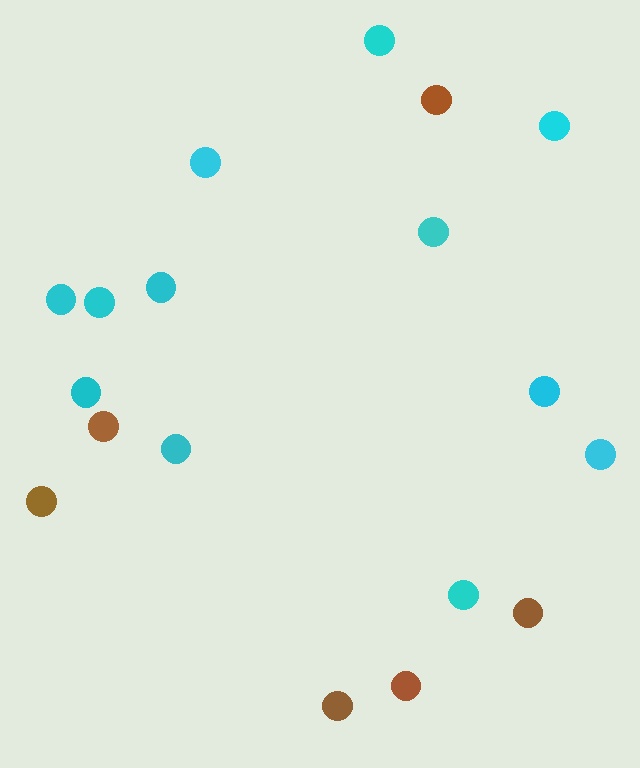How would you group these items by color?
There are 2 groups: one group of brown circles (6) and one group of cyan circles (12).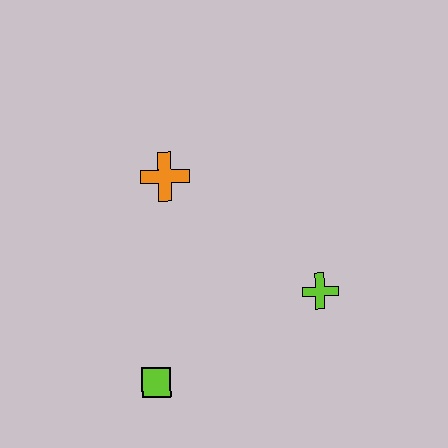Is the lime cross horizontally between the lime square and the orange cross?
No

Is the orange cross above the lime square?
Yes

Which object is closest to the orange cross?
The lime cross is closest to the orange cross.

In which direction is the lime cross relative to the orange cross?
The lime cross is to the right of the orange cross.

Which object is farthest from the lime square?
The orange cross is farthest from the lime square.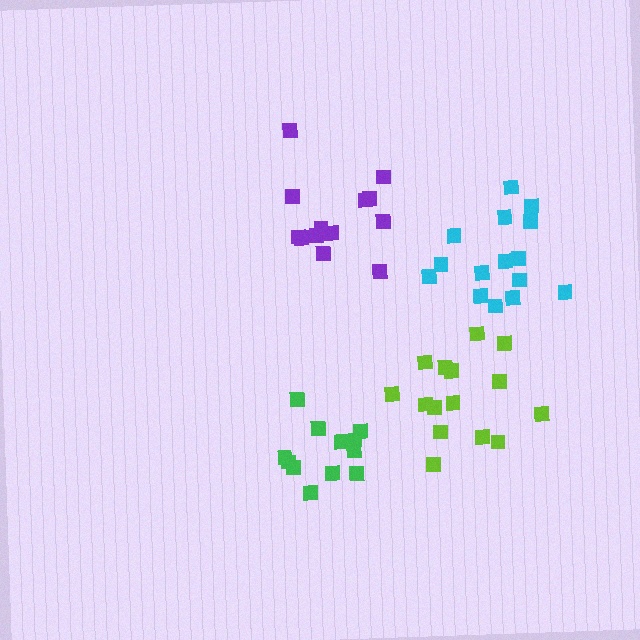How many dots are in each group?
Group 1: 15 dots, Group 2: 13 dots, Group 3: 12 dots, Group 4: 15 dots (55 total).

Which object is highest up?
The purple cluster is topmost.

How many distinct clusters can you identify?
There are 4 distinct clusters.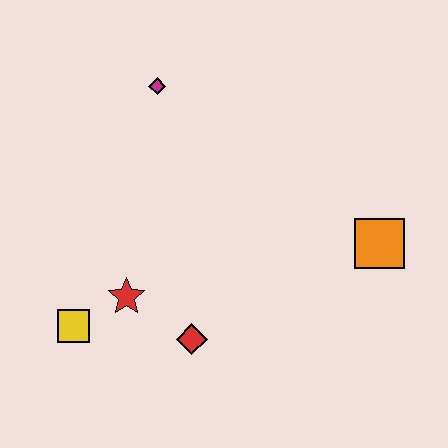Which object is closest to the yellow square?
The red star is closest to the yellow square.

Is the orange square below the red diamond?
No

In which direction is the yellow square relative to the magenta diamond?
The yellow square is below the magenta diamond.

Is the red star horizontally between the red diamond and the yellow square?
Yes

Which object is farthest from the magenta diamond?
The orange square is farthest from the magenta diamond.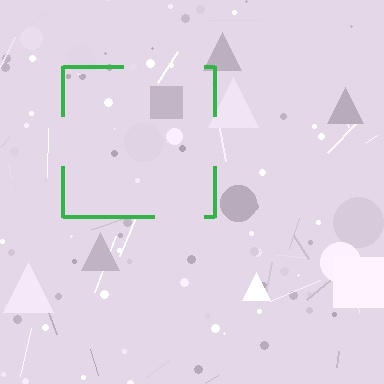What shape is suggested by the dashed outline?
The dashed outline suggests a square.